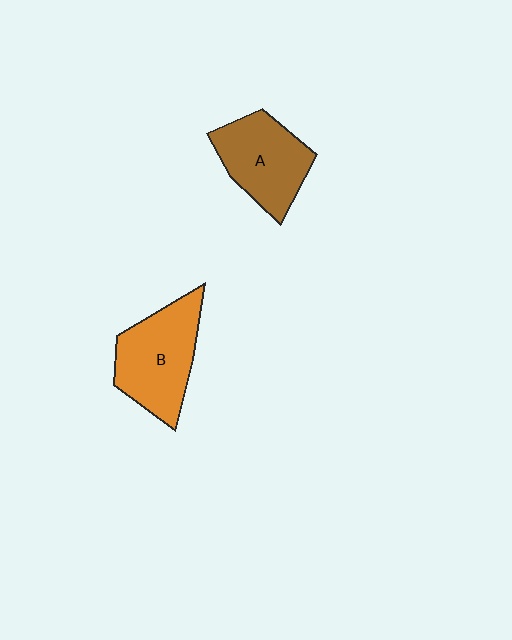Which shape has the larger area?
Shape B (orange).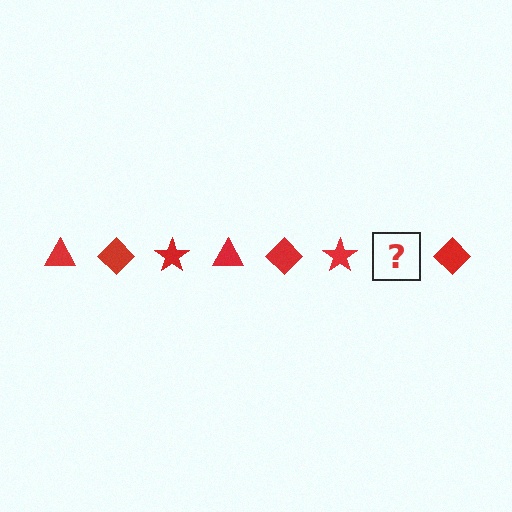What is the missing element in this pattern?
The missing element is a red triangle.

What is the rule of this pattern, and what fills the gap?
The rule is that the pattern cycles through triangle, diamond, star shapes in red. The gap should be filled with a red triangle.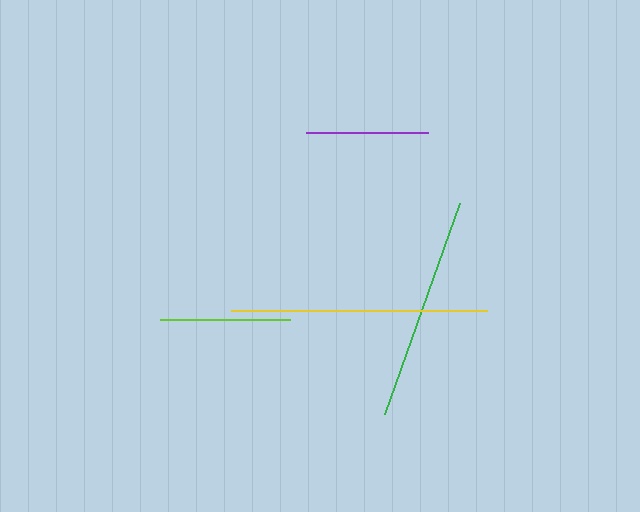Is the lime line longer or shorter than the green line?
The green line is longer than the lime line.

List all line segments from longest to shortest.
From longest to shortest: yellow, green, lime, purple.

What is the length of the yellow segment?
The yellow segment is approximately 256 pixels long.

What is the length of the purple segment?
The purple segment is approximately 122 pixels long.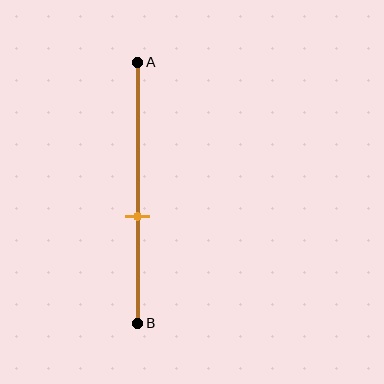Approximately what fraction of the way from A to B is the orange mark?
The orange mark is approximately 60% of the way from A to B.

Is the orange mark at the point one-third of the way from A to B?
No, the mark is at about 60% from A, not at the 33% one-third point.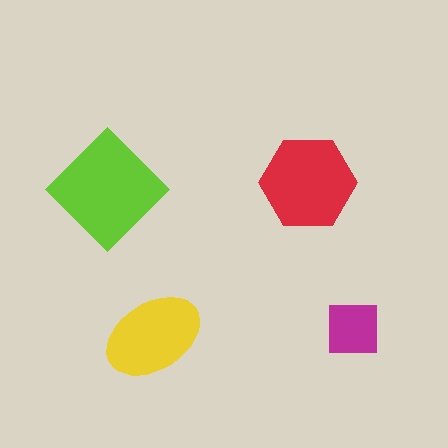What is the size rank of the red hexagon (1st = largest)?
2nd.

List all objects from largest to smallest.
The lime diamond, the red hexagon, the yellow ellipse, the magenta square.